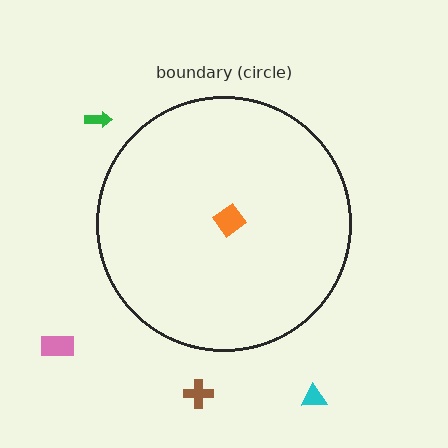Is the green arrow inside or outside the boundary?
Outside.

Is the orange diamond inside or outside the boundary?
Inside.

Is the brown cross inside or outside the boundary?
Outside.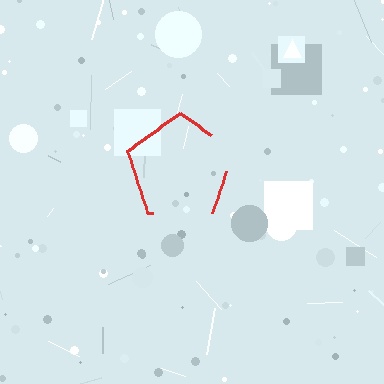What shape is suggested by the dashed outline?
The dashed outline suggests a pentagon.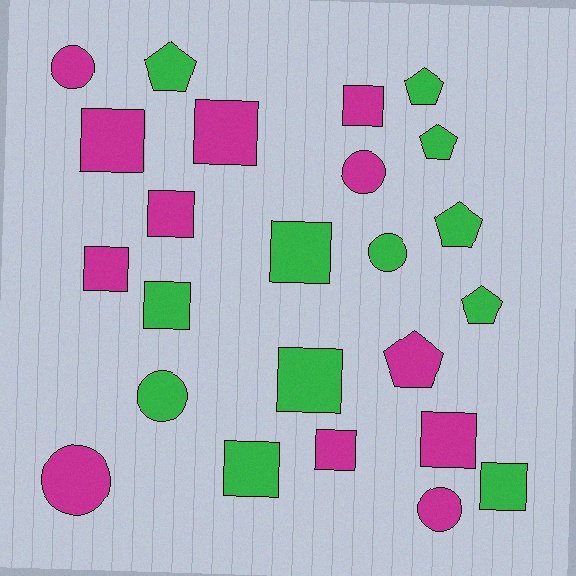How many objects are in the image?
There are 24 objects.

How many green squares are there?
There are 5 green squares.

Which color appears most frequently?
Green, with 12 objects.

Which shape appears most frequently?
Square, with 12 objects.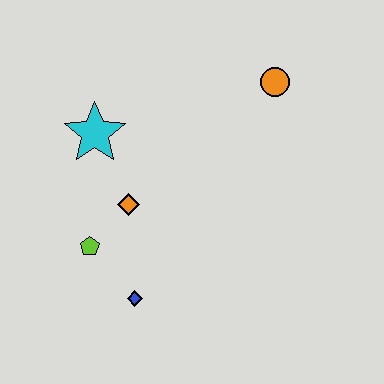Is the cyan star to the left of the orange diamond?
Yes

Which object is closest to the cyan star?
The orange diamond is closest to the cyan star.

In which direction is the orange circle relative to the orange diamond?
The orange circle is to the right of the orange diamond.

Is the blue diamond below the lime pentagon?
Yes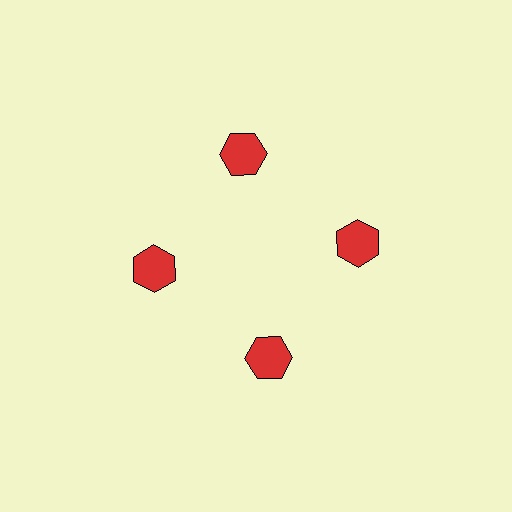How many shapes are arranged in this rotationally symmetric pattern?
There are 4 shapes, arranged in 4 groups of 1.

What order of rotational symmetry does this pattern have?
This pattern has 4-fold rotational symmetry.